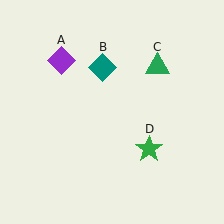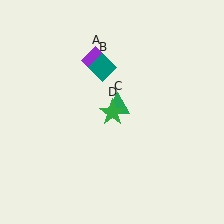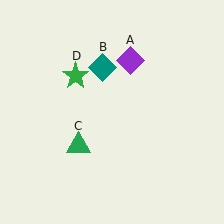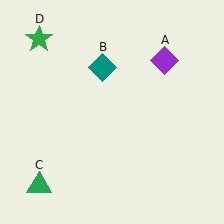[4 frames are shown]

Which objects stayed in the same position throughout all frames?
Teal diamond (object B) remained stationary.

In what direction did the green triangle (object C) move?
The green triangle (object C) moved down and to the left.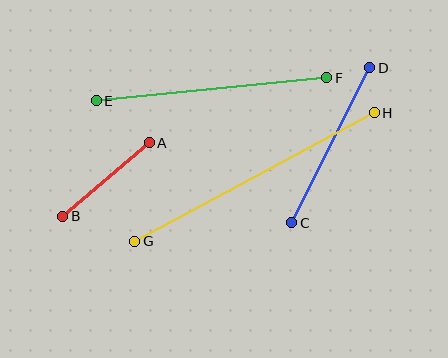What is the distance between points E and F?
The distance is approximately 232 pixels.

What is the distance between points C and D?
The distance is approximately 174 pixels.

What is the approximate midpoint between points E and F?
The midpoint is at approximately (211, 89) pixels.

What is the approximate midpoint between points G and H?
The midpoint is at approximately (254, 177) pixels.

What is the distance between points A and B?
The distance is approximately 113 pixels.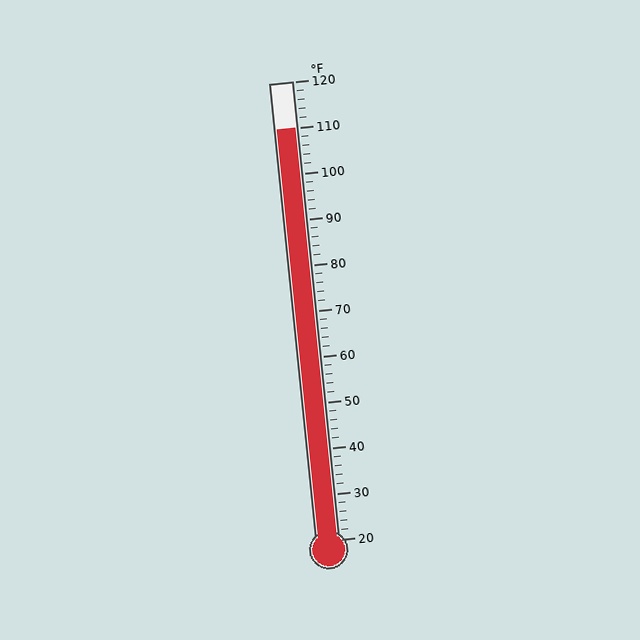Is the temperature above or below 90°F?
The temperature is above 90°F.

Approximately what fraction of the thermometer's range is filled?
The thermometer is filled to approximately 90% of its range.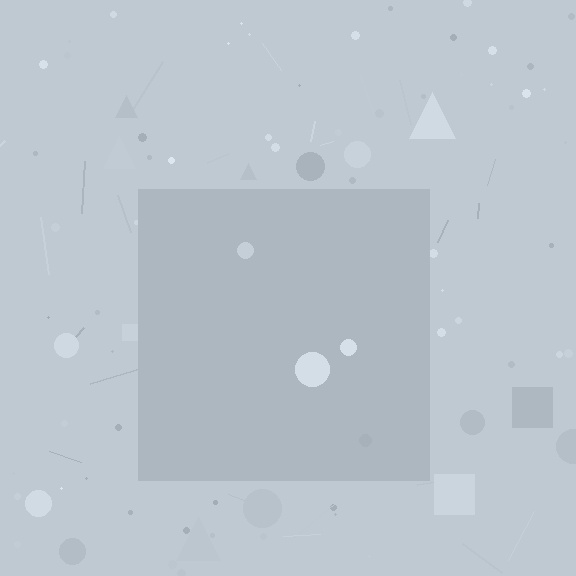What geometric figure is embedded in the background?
A square is embedded in the background.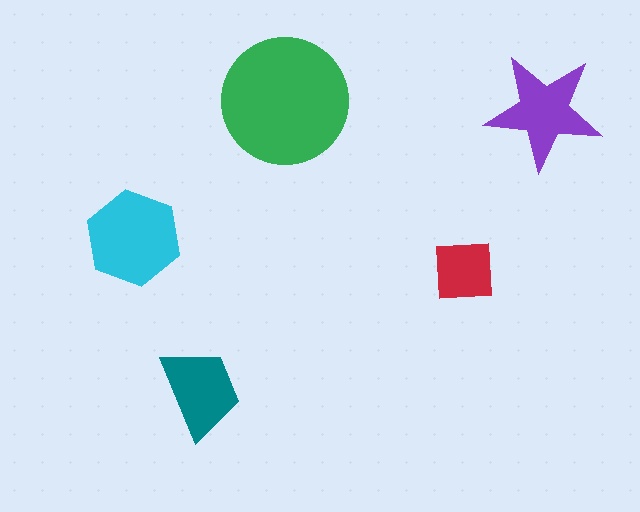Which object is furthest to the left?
The cyan hexagon is leftmost.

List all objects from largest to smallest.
The green circle, the cyan hexagon, the purple star, the teal trapezoid, the red square.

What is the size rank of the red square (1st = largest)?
5th.